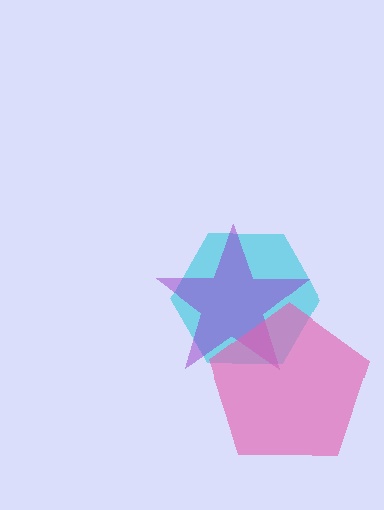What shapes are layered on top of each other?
The layered shapes are: a cyan hexagon, a purple star, a pink pentagon.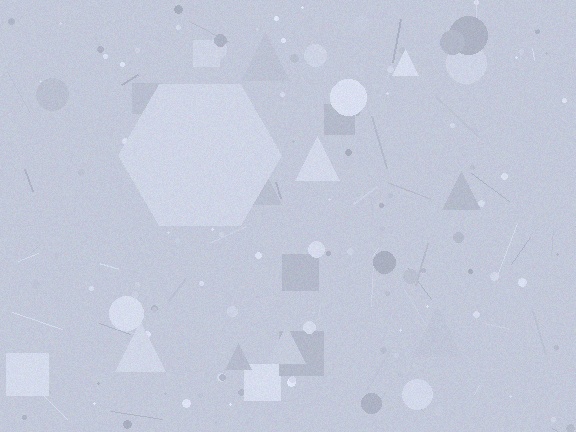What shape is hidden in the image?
A hexagon is hidden in the image.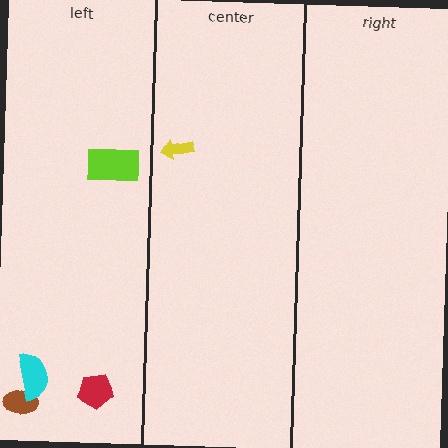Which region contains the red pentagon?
The left region.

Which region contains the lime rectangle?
The left region.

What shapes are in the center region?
The yellow arrow.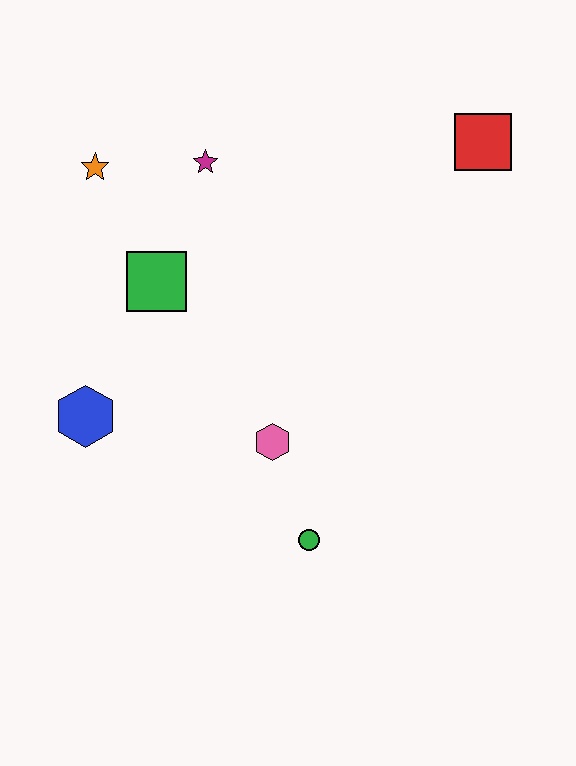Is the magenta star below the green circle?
No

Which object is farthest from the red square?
The blue hexagon is farthest from the red square.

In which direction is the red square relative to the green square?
The red square is to the right of the green square.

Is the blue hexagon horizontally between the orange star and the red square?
No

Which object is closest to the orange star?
The magenta star is closest to the orange star.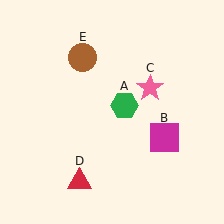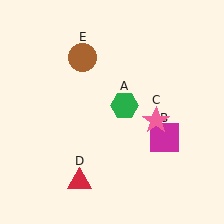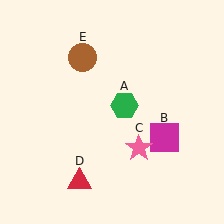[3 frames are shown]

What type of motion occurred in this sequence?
The pink star (object C) rotated clockwise around the center of the scene.